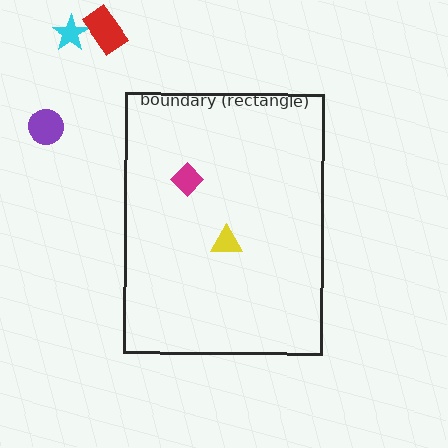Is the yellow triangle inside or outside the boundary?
Inside.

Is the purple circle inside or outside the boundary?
Outside.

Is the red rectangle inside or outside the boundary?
Outside.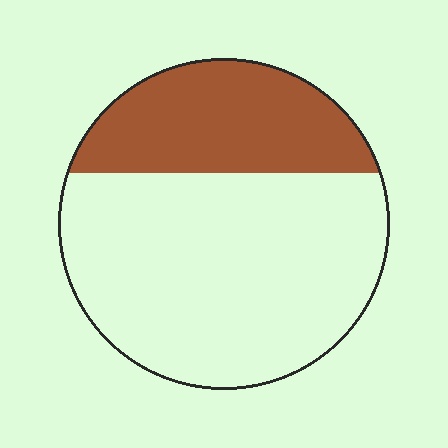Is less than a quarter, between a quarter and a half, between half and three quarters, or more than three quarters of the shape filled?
Between a quarter and a half.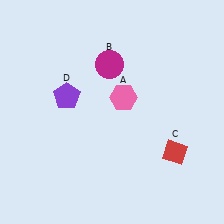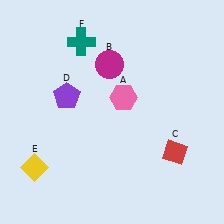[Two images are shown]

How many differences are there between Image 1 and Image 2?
There are 2 differences between the two images.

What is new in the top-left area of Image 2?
A teal cross (F) was added in the top-left area of Image 2.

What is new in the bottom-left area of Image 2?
A yellow diamond (E) was added in the bottom-left area of Image 2.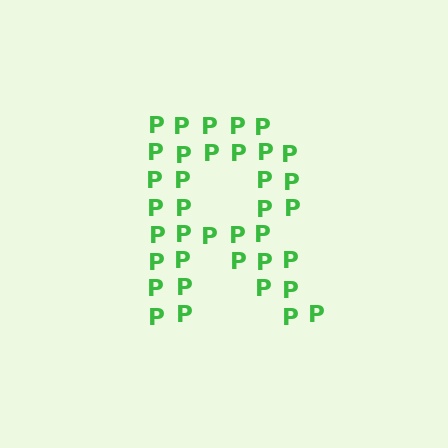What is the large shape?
The large shape is the letter R.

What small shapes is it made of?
It is made of small letter P's.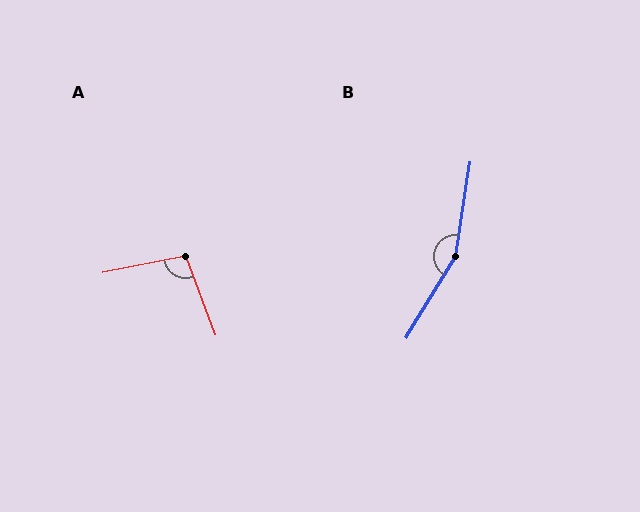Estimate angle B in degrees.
Approximately 158 degrees.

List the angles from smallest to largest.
A (100°), B (158°).